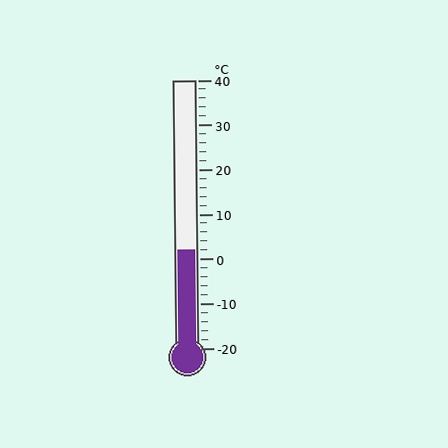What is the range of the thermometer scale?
The thermometer scale ranges from -20°C to 40°C.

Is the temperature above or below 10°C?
The temperature is below 10°C.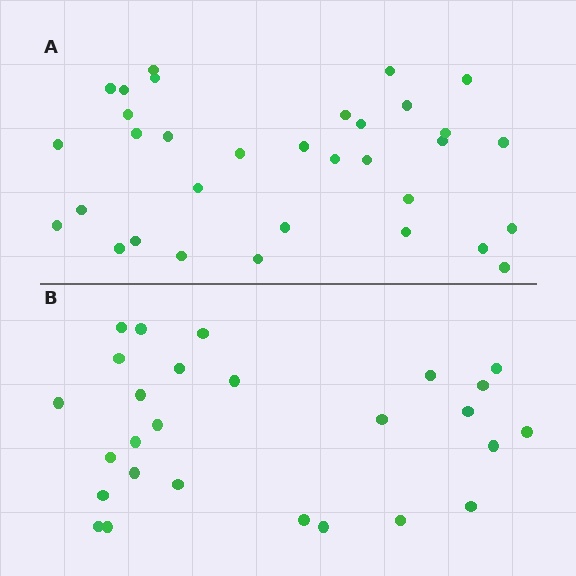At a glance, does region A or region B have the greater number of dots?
Region A (the top region) has more dots.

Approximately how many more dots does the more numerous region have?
Region A has about 6 more dots than region B.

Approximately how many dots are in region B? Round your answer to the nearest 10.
About 30 dots. (The exact count is 27, which rounds to 30.)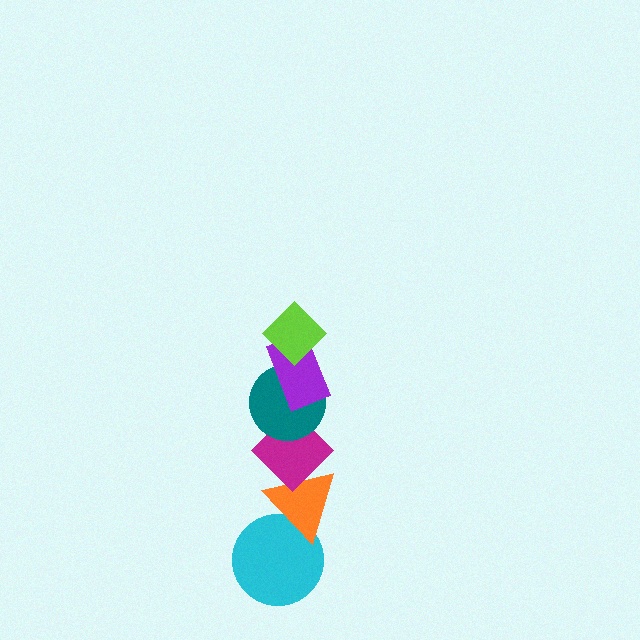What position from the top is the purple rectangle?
The purple rectangle is 2nd from the top.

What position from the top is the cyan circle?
The cyan circle is 6th from the top.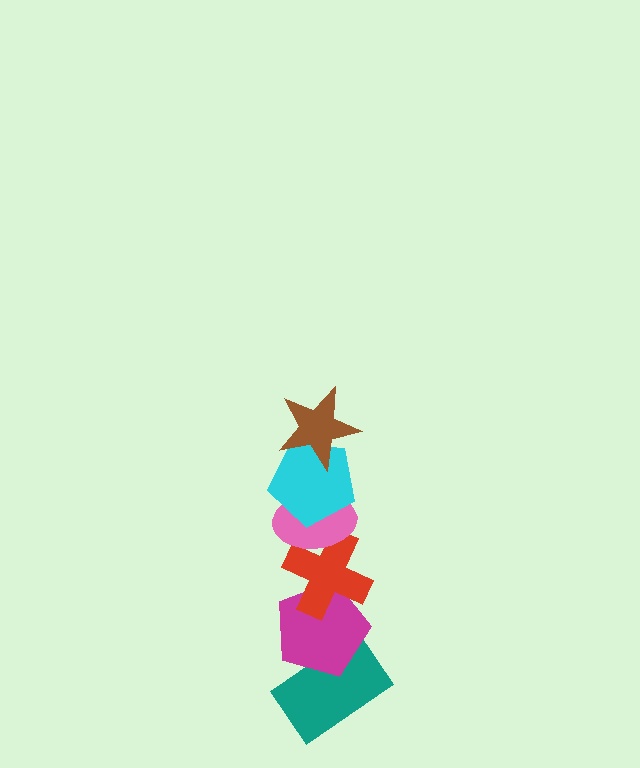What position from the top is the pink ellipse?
The pink ellipse is 3rd from the top.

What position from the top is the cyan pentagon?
The cyan pentagon is 2nd from the top.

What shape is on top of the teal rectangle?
The magenta pentagon is on top of the teal rectangle.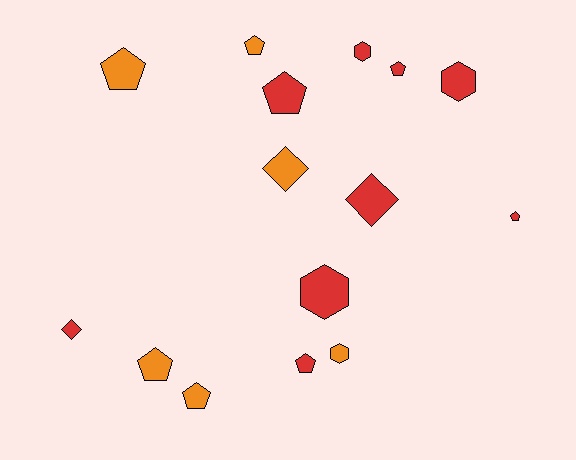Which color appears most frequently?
Red, with 9 objects.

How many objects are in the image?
There are 15 objects.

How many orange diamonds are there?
There is 1 orange diamond.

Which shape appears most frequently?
Pentagon, with 8 objects.